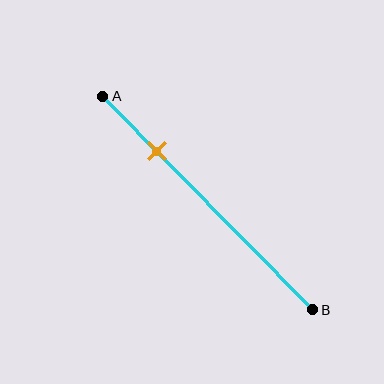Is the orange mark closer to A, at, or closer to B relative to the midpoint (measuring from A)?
The orange mark is closer to point A than the midpoint of segment AB.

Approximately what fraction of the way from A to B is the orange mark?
The orange mark is approximately 25% of the way from A to B.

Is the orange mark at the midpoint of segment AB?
No, the mark is at about 25% from A, not at the 50% midpoint.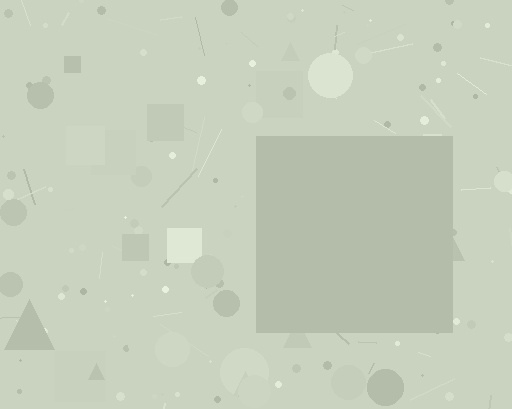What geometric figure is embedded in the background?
A square is embedded in the background.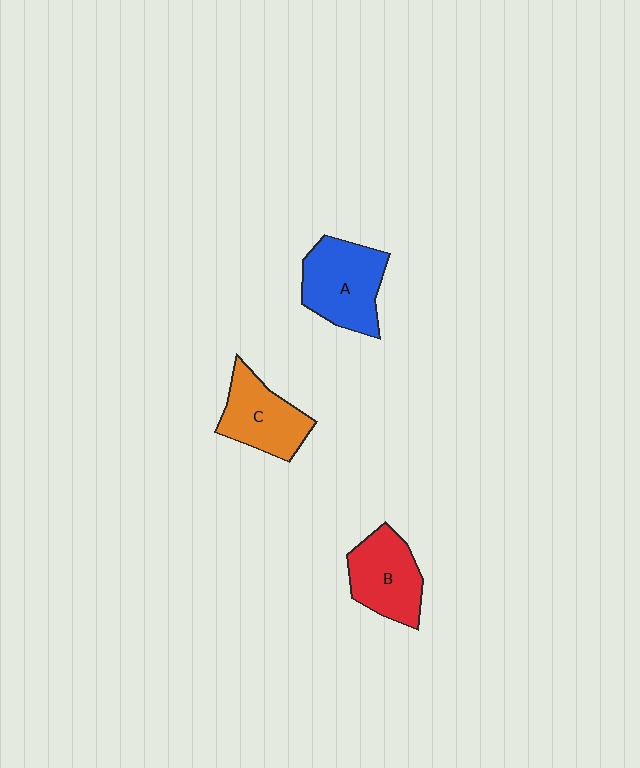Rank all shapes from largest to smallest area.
From largest to smallest: A (blue), B (red), C (orange).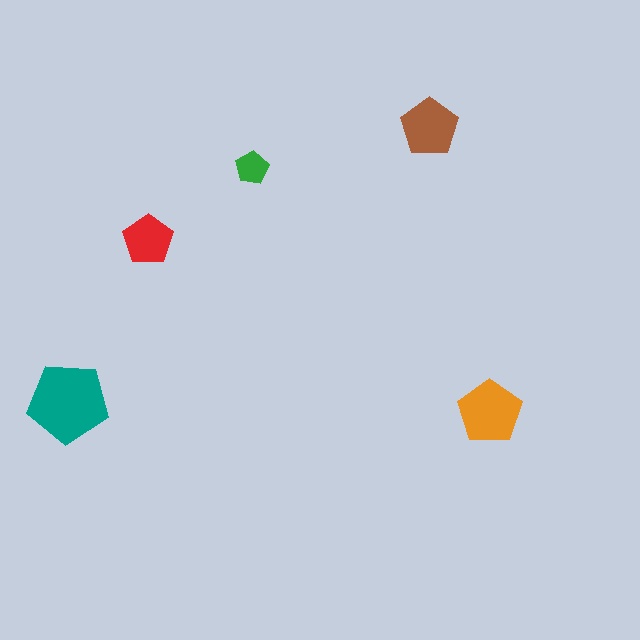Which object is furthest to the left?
The teal pentagon is leftmost.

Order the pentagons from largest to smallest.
the teal one, the orange one, the brown one, the red one, the green one.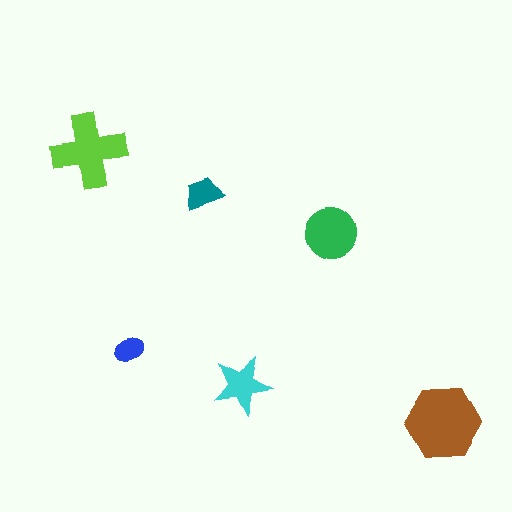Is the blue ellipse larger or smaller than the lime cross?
Smaller.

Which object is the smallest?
The blue ellipse.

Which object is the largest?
The brown hexagon.